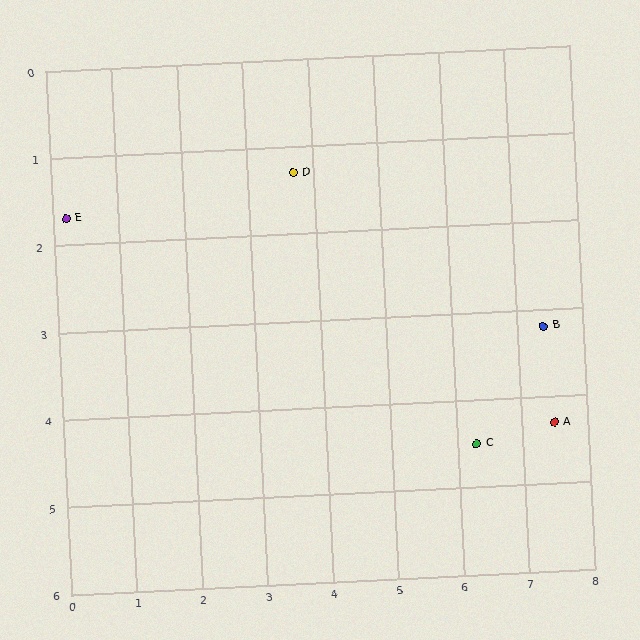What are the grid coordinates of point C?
Point C is at approximately (6.3, 4.5).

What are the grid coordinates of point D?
Point D is at approximately (3.7, 1.3).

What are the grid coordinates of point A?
Point A is at approximately (7.5, 4.3).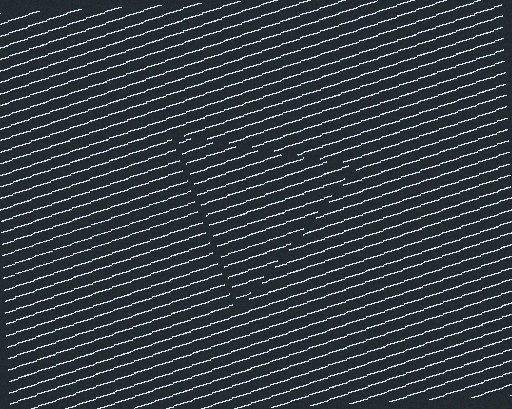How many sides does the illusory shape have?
3 sides — the line-ends trace a triangle.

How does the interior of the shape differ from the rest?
The interior of the shape contains the same grating, shifted by half a period — the contour is defined by the phase discontinuity where line-ends from the inner and outer gratings abut.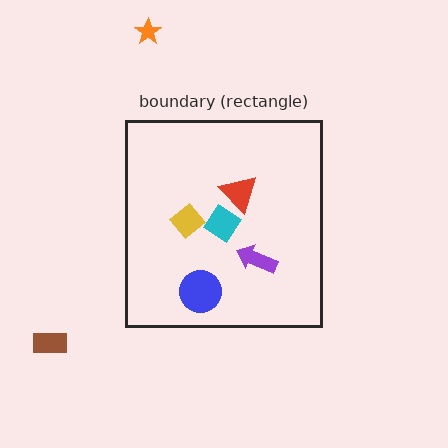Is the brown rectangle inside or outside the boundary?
Outside.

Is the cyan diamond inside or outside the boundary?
Inside.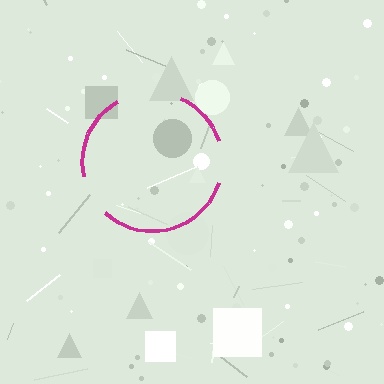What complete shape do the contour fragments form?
The contour fragments form a circle.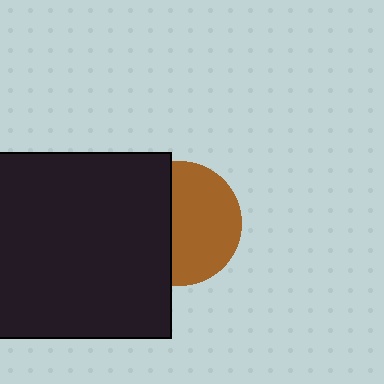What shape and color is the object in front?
The object in front is a black square.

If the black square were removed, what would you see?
You would see the complete brown circle.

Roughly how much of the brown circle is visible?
About half of it is visible (roughly 58%).